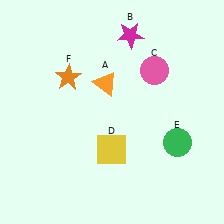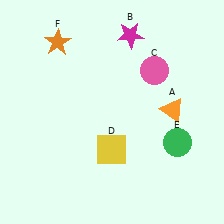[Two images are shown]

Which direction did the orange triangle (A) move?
The orange triangle (A) moved right.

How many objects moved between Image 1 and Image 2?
2 objects moved between the two images.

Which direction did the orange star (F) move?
The orange star (F) moved up.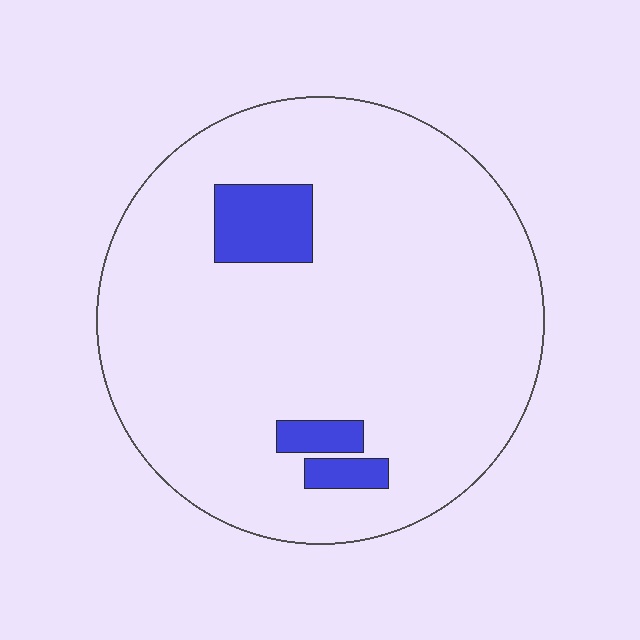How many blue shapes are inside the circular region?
3.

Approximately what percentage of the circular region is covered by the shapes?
Approximately 10%.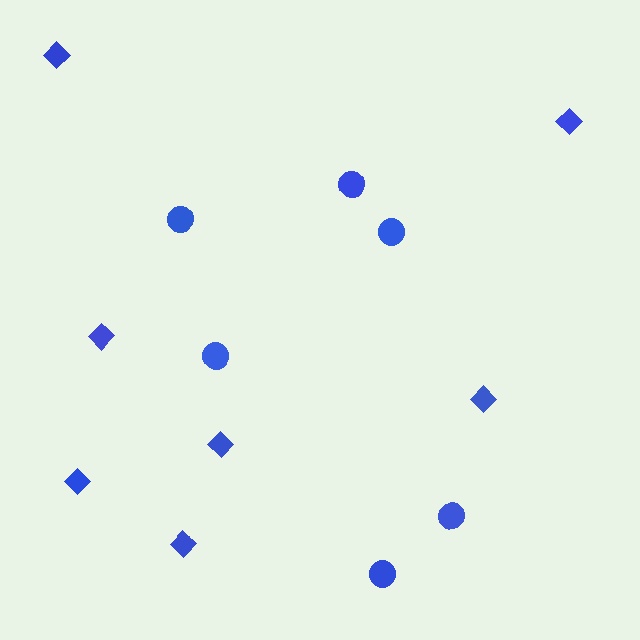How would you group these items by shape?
There are 2 groups: one group of circles (6) and one group of diamonds (7).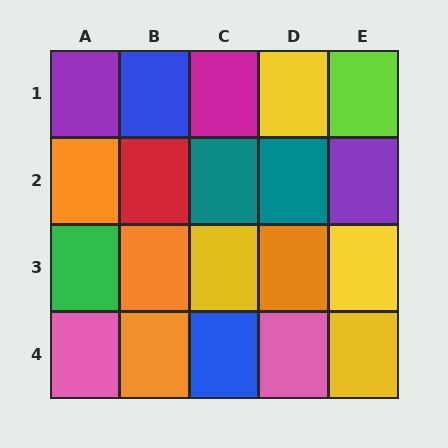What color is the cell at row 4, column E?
Yellow.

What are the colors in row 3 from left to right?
Green, orange, yellow, orange, yellow.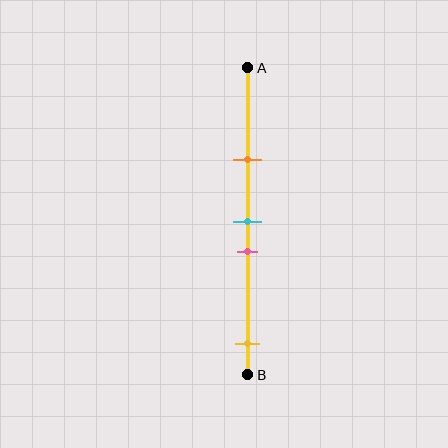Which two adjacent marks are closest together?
The cyan and pink marks are the closest adjacent pair.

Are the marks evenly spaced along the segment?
No, the marks are not evenly spaced.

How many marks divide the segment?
There are 4 marks dividing the segment.